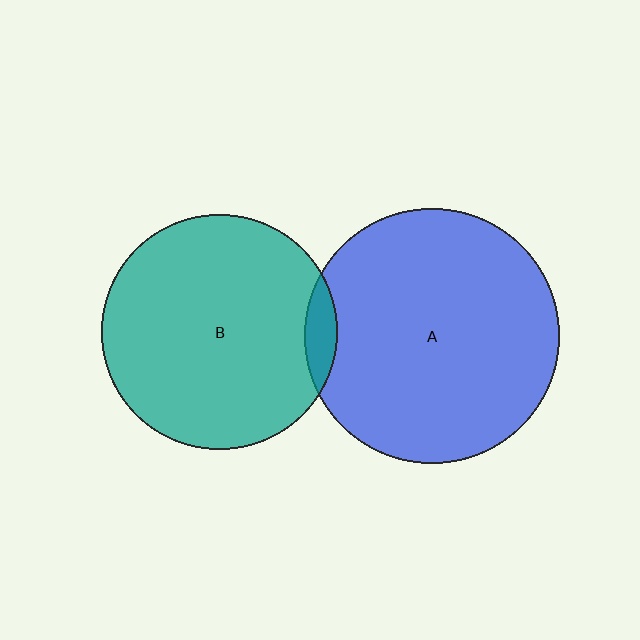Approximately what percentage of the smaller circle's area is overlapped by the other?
Approximately 5%.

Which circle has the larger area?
Circle A (blue).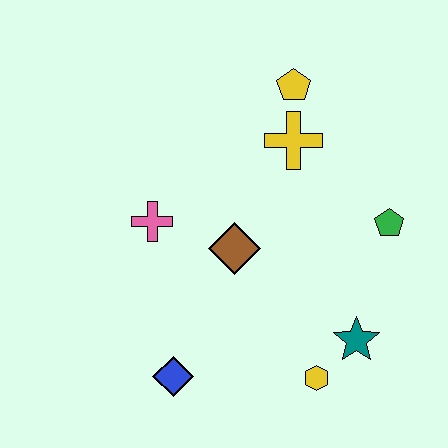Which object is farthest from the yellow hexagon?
The yellow pentagon is farthest from the yellow hexagon.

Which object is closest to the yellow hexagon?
The teal star is closest to the yellow hexagon.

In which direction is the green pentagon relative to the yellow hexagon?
The green pentagon is above the yellow hexagon.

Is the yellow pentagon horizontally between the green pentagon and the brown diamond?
Yes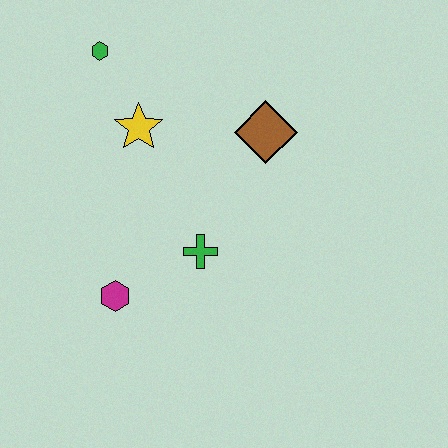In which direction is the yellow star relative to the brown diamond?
The yellow star is to the left of the brown diamond.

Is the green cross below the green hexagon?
Yes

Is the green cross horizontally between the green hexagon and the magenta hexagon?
No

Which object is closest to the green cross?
The magenta hexagon is closest to the green cross.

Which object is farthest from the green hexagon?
The magenta hexagon is farthest from the green hexagon.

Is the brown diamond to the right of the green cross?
Yes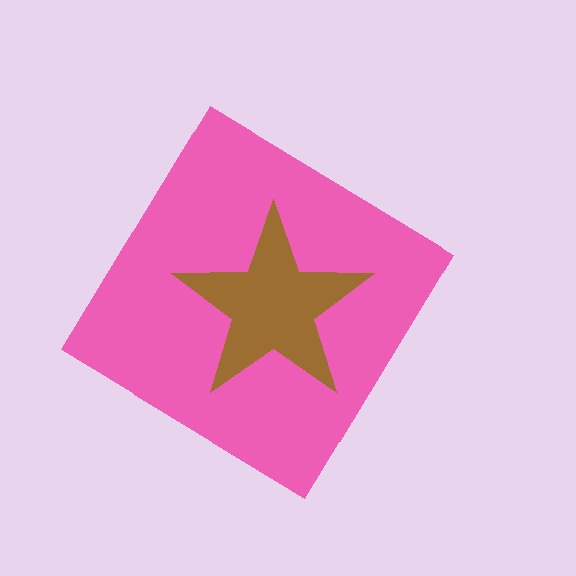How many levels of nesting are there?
2.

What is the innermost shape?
The brown star.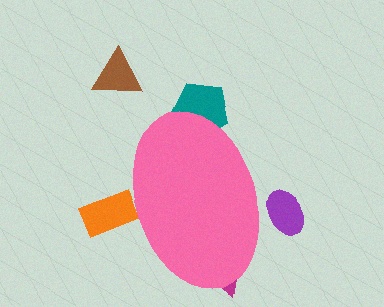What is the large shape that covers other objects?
A pink ellipse.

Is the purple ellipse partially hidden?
Yes, the purple ellipse is partially hidden behind the pink ellipse.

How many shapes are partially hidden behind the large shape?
4 shapes are partially hidden.